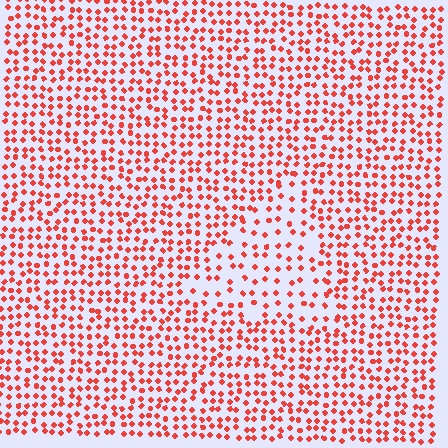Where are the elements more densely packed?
The elements are more densely packed outside the triangle boundary.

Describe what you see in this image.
The image contains small red elements arranged at two different densities. A triangle-shaped region is visible where the elements are less densely packed than the surrounding area.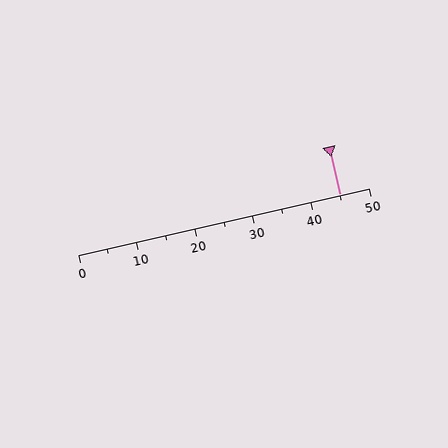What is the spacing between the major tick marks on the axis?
The major ticks are spaced 10 apart.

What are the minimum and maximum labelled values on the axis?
The axis runs from 0 to 50.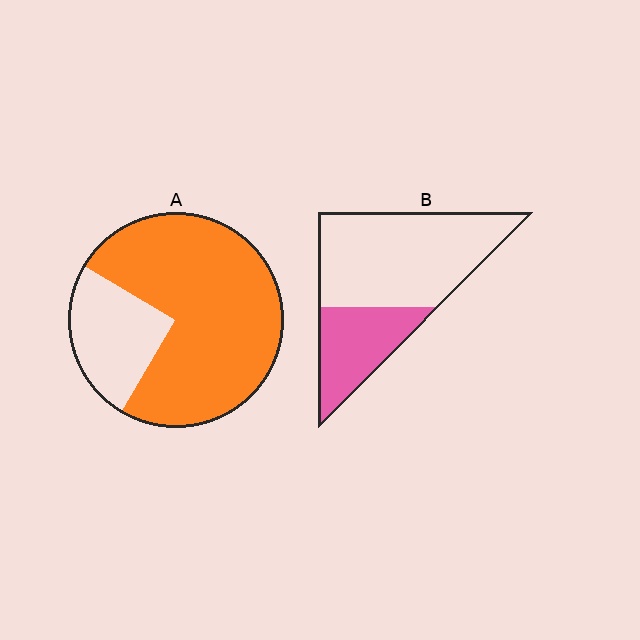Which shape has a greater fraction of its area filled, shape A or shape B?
Shape A.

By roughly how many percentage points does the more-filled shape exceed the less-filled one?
By roughly 45 percentage points (A over B).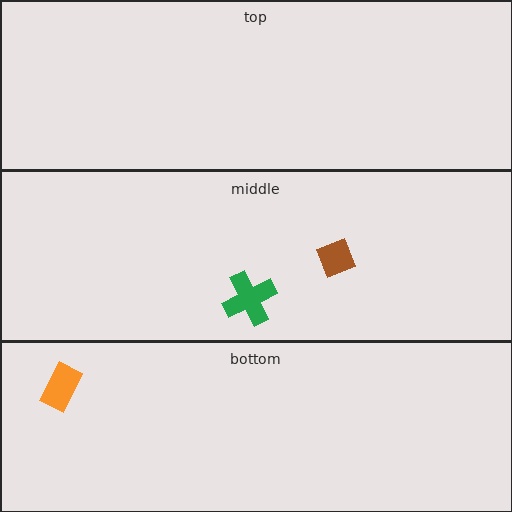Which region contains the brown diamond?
The middle region.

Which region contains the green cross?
The middle region.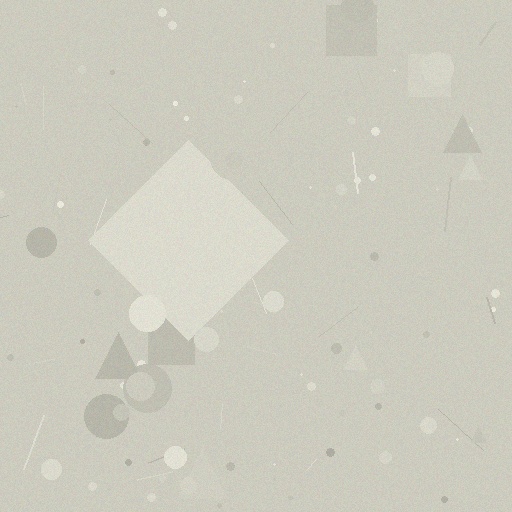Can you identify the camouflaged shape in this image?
The camouflaged shape is a diamond.